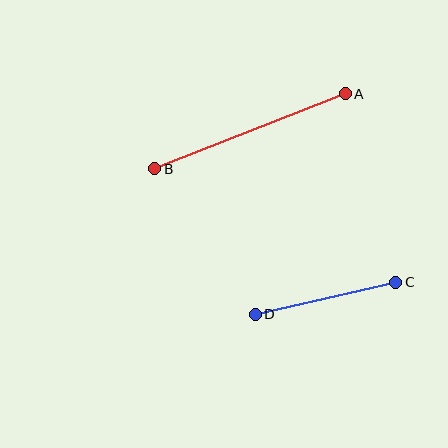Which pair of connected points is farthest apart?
Points A and B are farthest apart.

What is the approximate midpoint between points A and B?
The midpoint is at approximately (250, 131) pixels.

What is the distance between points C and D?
The distance is approximately 144 pixels.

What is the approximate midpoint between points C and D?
The midpoint is at approximately (326, 298) pixels.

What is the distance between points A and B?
The distance is approximately 204 pixels.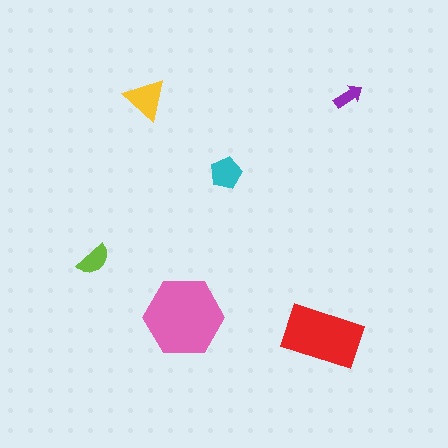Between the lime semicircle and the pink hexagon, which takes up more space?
The pink hexagon.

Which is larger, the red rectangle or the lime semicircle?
The red rectangle.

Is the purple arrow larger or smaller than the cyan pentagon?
Smaller.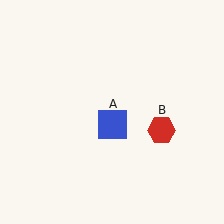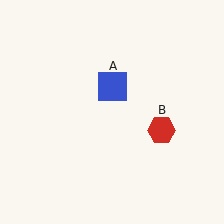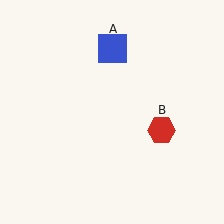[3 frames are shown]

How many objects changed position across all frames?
1 object changed position: blue square (object A).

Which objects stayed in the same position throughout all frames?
Red hexagon (object B) remained stationary.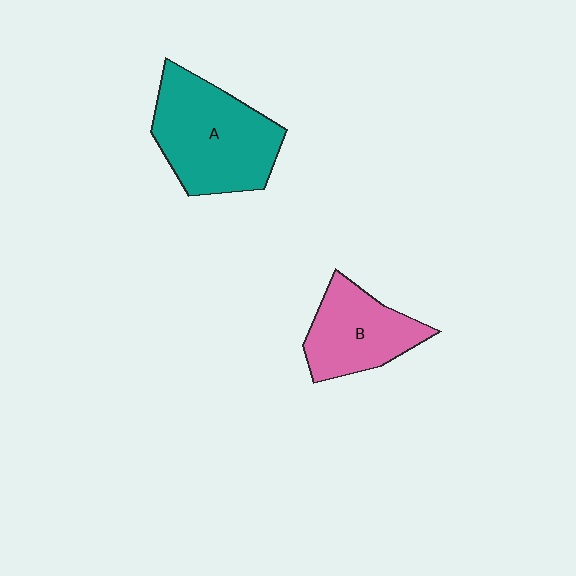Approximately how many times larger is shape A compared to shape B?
Approximately 1.5 times.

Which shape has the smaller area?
Shape B (pink).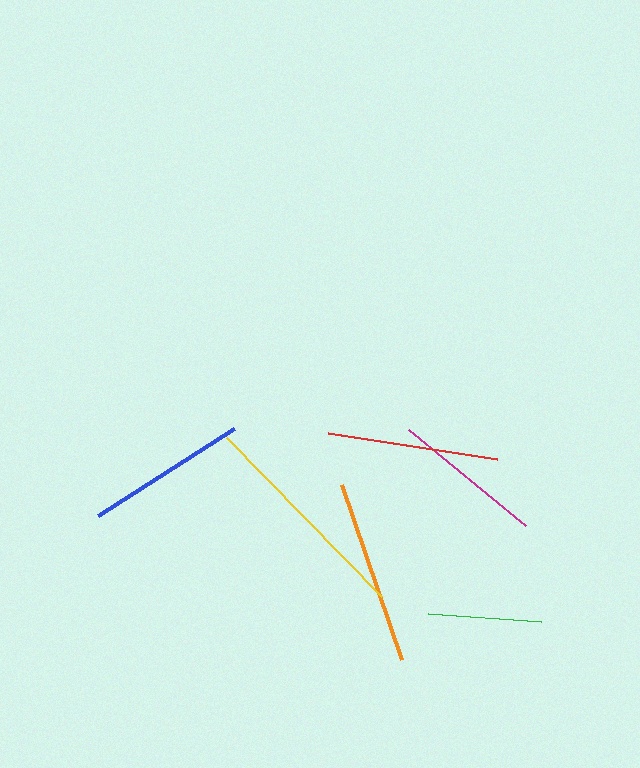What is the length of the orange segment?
The orange segment is approximately 185 pixels long.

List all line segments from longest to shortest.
From longest to shortest: yellow, orange, red, blue, magenta, green.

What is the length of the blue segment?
The blue segment is approximately 161 pixels long.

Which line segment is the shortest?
The green line is the shortest at approximately 113 pixels.